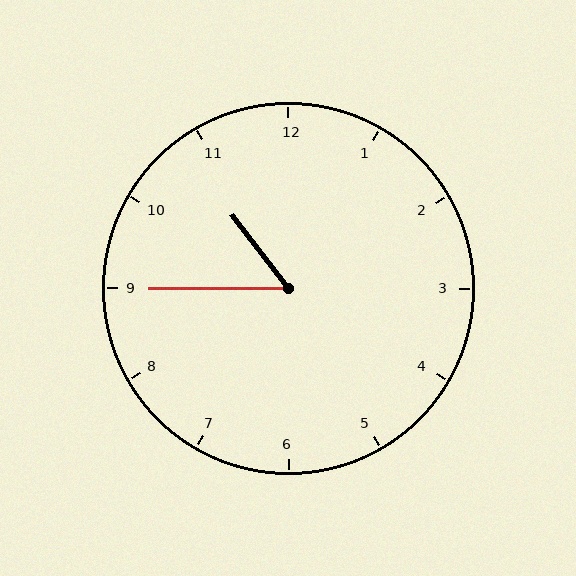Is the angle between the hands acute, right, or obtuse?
It is acute.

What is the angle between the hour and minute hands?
Approximately 52 degrees.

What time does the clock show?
10:45.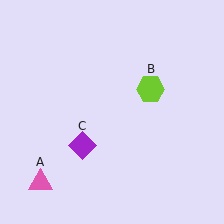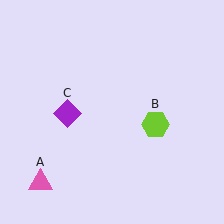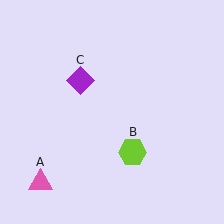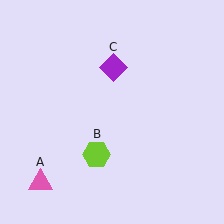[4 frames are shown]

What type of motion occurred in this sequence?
The lime hexagon (object B), purple diamond (object C) rotated clockwise around the center of the scene.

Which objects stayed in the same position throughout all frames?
Pink triangle (object A) remained stationary.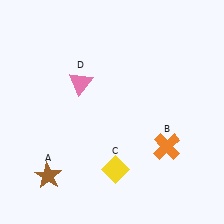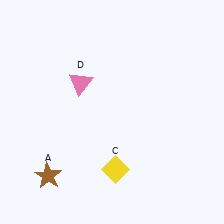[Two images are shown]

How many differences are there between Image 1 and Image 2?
There is 1 difference between the two images.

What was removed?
The orange cross (B) was removed in Image 2.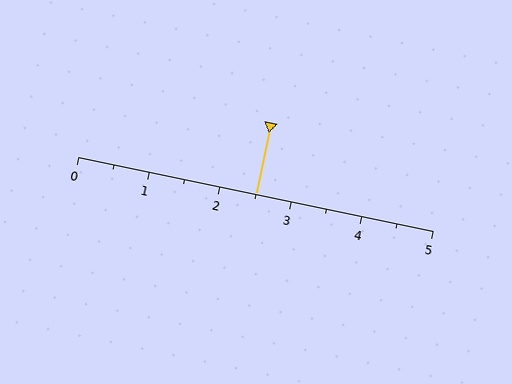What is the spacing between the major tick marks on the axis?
The major ticks are spaced 1 apart.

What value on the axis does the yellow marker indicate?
The marker indicates approximately 2.5.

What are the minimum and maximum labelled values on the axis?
The axis runs from 0 to 5.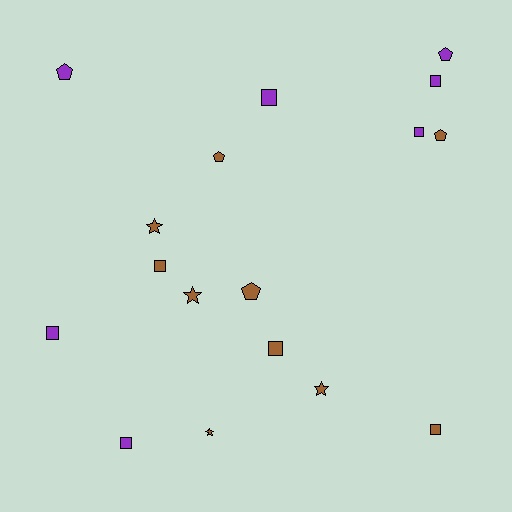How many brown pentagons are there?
There are 3 brown pentagons.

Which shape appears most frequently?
Square, with 8 objects.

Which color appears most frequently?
Brown, with 10 objects.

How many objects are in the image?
There are 17 objects.